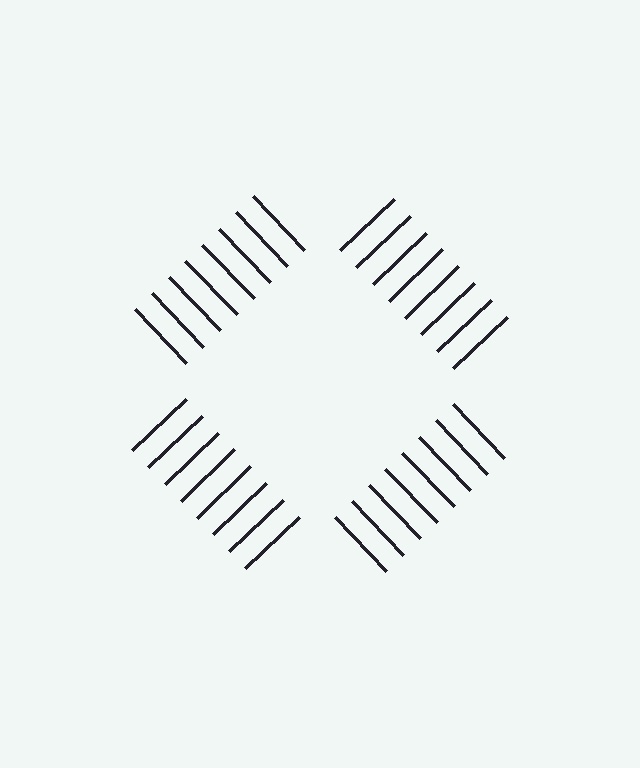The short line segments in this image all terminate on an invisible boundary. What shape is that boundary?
An illusory square — the line segments terminate on its edges but no continuous stroke is drawn.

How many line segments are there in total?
32 — 8 along each of the 4 edges.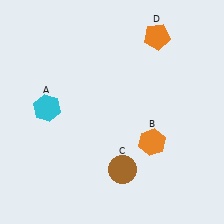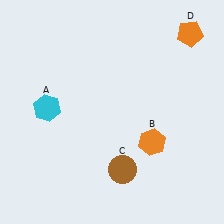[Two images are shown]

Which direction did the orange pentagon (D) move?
The orange pentagon (D) moved right.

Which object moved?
The orange pentagon (D) moved right.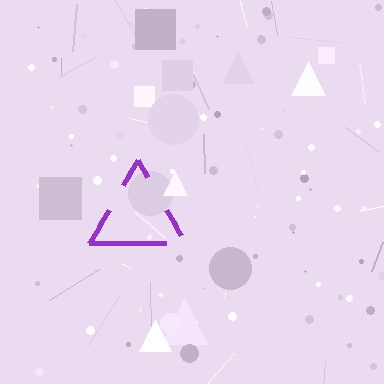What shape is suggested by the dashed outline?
The dashed outline suggests a triangle.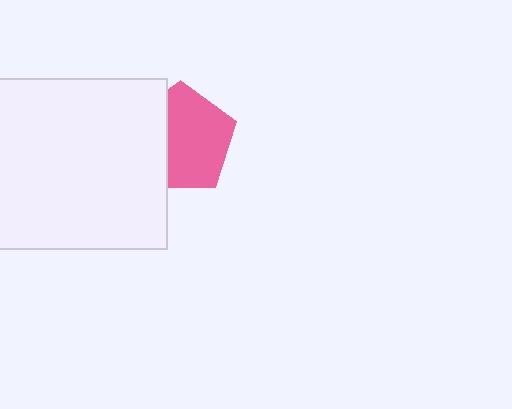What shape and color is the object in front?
The object in front is a white square.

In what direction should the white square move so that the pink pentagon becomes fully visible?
The white square should move left. That is the shortest direction to clear the overlap and leave the pink pentagon fully visible.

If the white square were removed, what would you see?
You would see the complete pink pentagon.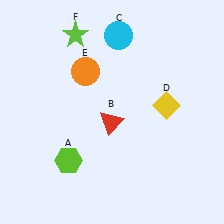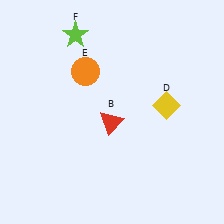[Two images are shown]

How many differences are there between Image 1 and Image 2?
There are 2 differences between the two images.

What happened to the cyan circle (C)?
The cyan circle (C) was removed in Image 2. It was in the top-right area of Image 1.